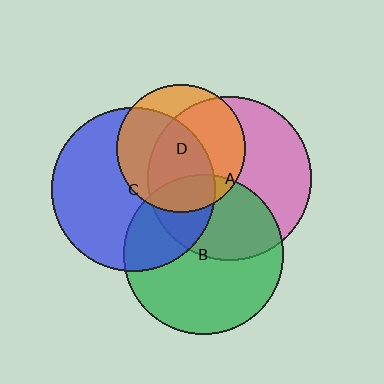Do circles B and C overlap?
Yes.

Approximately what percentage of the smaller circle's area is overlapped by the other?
Approximately 30%.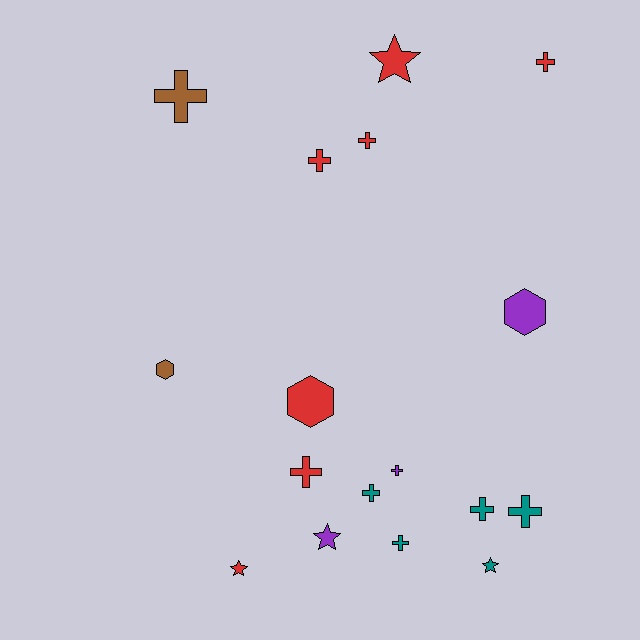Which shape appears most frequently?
Cross, with 10 objects.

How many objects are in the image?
There are 17 objects.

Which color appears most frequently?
Red, with 7 objects.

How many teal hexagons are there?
There are no teal hexagons.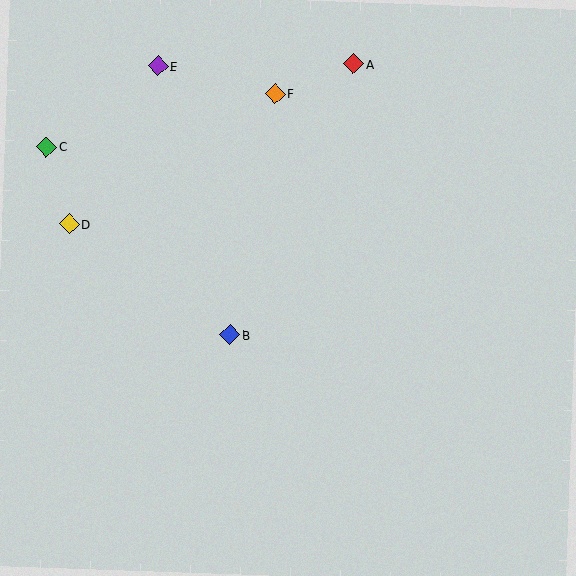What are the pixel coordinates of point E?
Point E is at (158, 66).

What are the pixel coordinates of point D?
Point D is at (69, 224).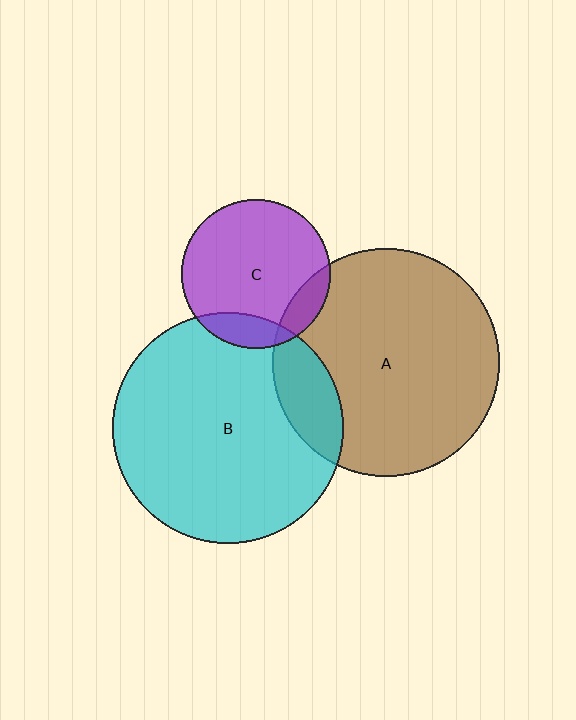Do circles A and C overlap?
Yes.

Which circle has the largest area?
Circle B (cyan).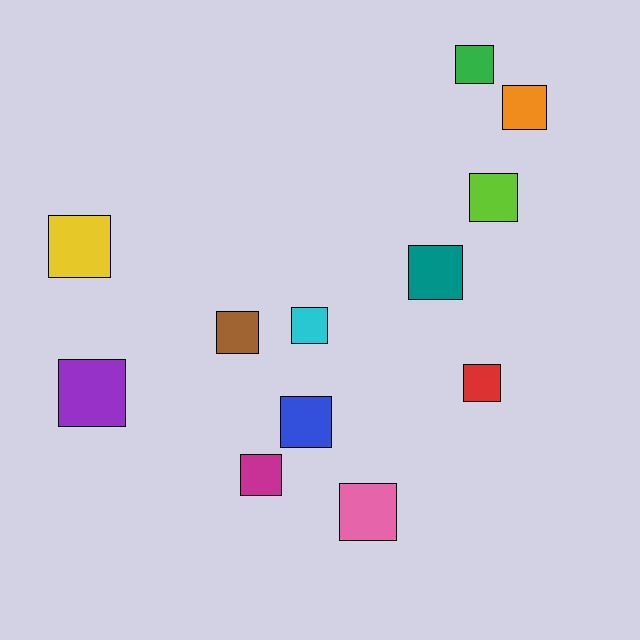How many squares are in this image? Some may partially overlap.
There are 12 squares.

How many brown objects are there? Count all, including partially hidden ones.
There is 1 brown object.